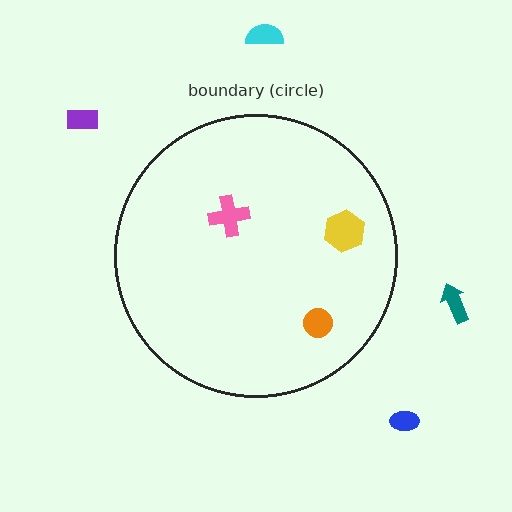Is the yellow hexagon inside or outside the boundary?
Inside.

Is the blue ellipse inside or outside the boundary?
Outside.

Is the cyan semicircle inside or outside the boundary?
Outside.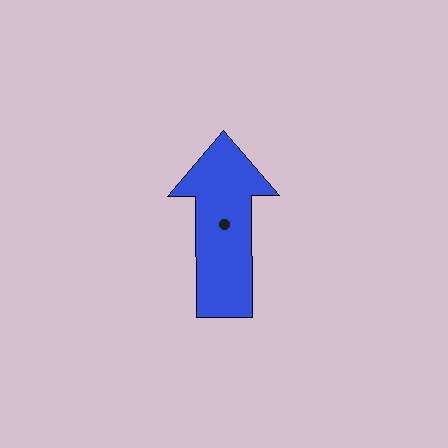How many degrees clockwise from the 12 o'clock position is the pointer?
Approximately 360 degrees.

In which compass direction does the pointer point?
North.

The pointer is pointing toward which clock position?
Roughly 12 o'clock.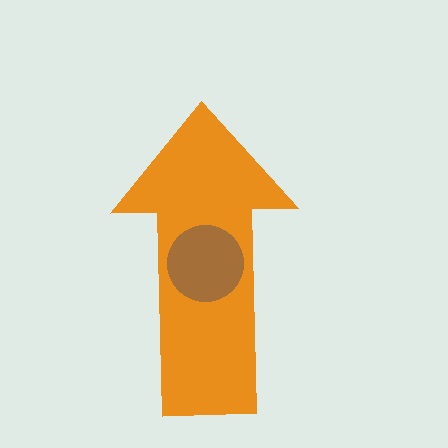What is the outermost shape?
The orange arrow.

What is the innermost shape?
The brown circle.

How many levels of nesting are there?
2.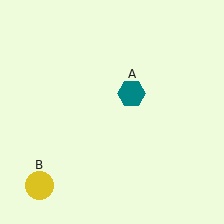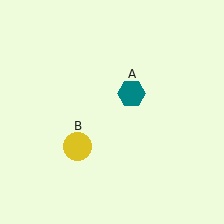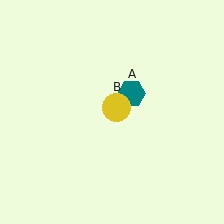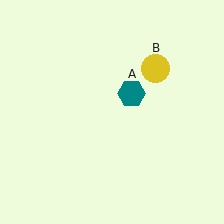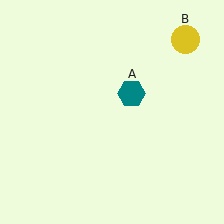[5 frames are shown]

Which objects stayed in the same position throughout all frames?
Teal hexagon (object A) remained stationary.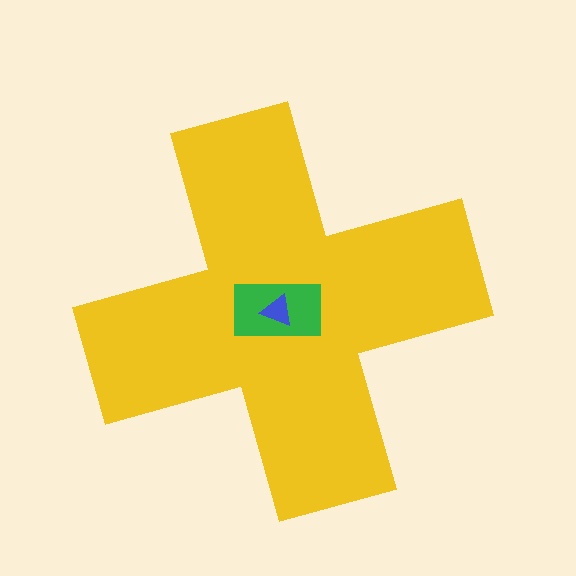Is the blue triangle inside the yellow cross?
Yes.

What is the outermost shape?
The yellow cross.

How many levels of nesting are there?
3.